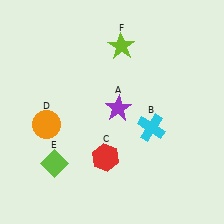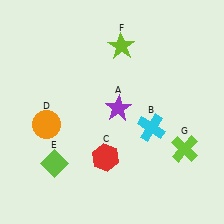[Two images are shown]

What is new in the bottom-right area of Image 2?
A lime cross (G) was added in the bottom-right area of Image 2.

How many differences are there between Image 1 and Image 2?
There is 1 difference between the two images.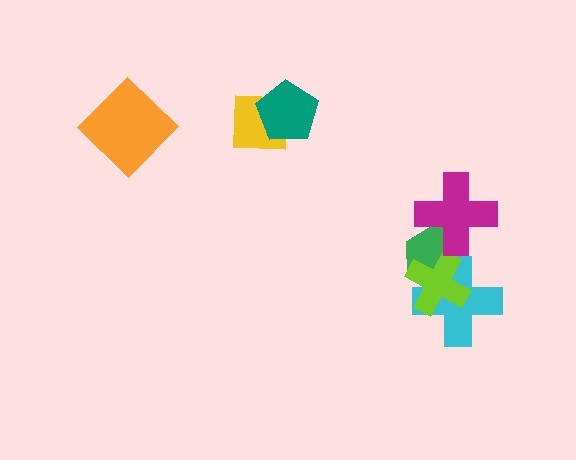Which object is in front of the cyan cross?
The lime cross is in front of the cyan cross.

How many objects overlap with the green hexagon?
3 objects overlap with the green hexagon.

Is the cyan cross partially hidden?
Yes, it is partially covered by another shape.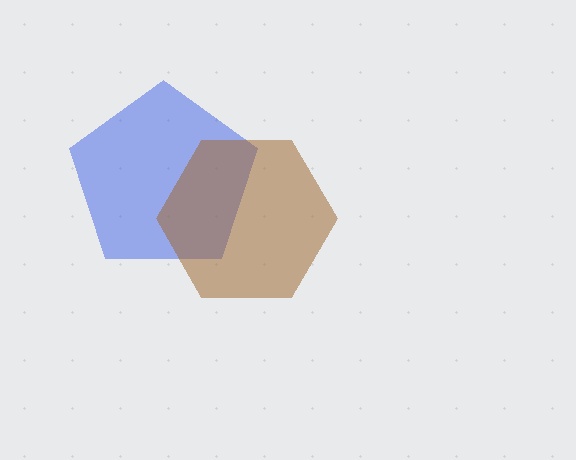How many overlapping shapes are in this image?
There are 2 overlapping shapes in the image.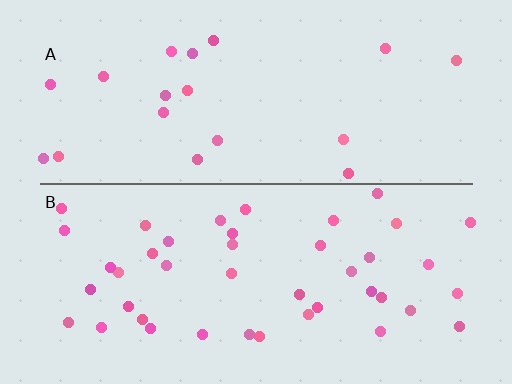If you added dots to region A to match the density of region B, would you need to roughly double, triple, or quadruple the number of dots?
Approximately double.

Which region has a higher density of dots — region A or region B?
B (the bottom).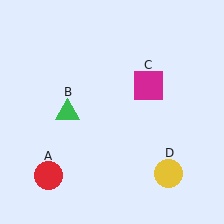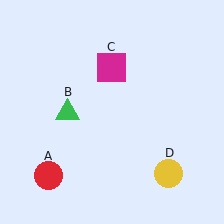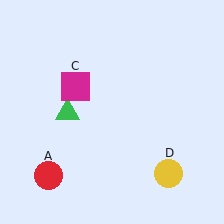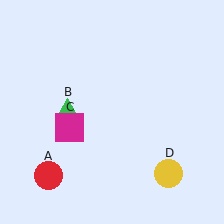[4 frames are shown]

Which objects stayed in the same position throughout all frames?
Red circle (object A) and green triangle (object B) and yellow circle (object D) remained stationary.